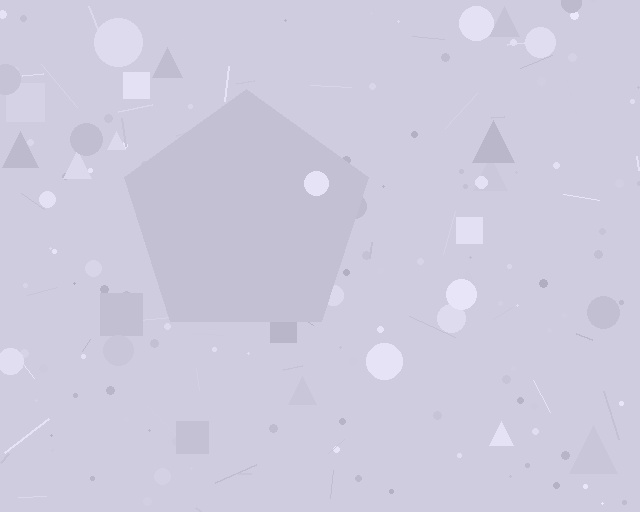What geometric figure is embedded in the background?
A pentagon is embedded in the background.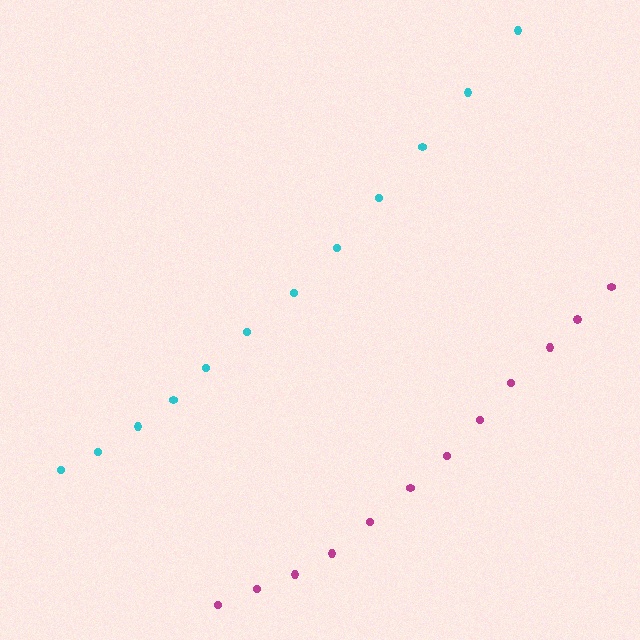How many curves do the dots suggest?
There are 2 distinct paths.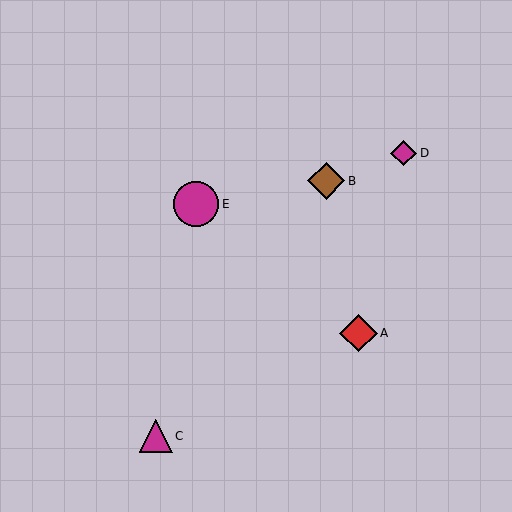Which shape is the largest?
The magenta circle (labeled E) is the largest.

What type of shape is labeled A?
Shape A is a red diamond.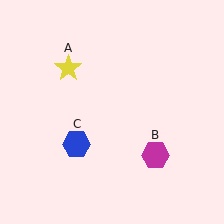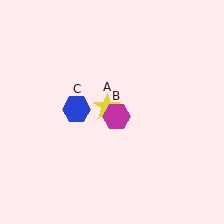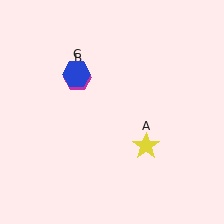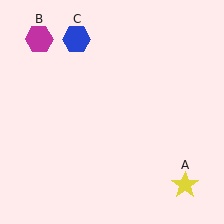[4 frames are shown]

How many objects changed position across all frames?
3 objects changed position: yellow star (object A), magenta hexagon (object B), blue hexagon (object C).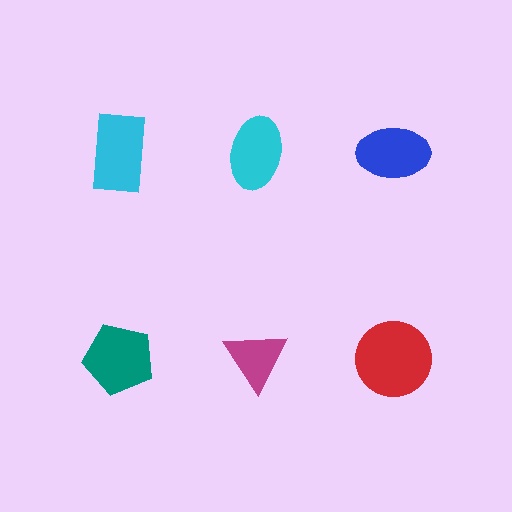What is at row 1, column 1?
A cyan rectangle.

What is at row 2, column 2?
A magenta triangle.